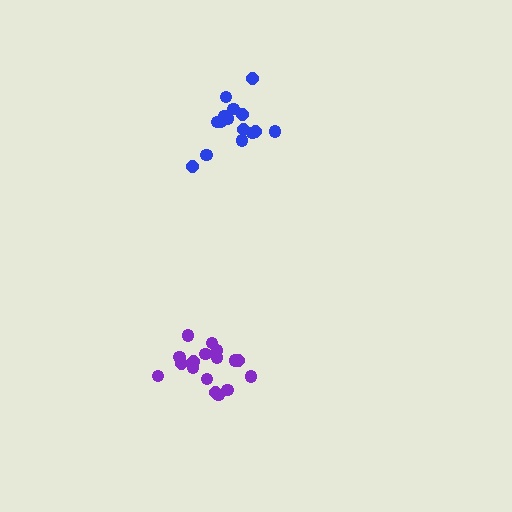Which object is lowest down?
The purple cluster is bottommost.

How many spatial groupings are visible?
There are 2 spatial groupings.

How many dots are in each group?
Group 1: 15 dots, Group 2: 17 dots (32 total).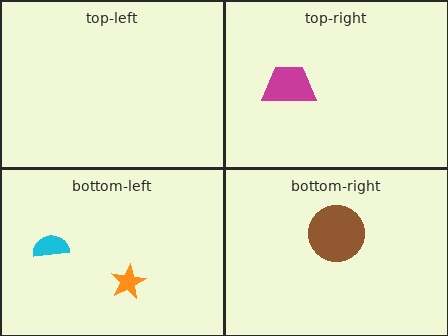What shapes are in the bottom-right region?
The brown circle.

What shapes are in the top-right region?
The magenta trapezoid.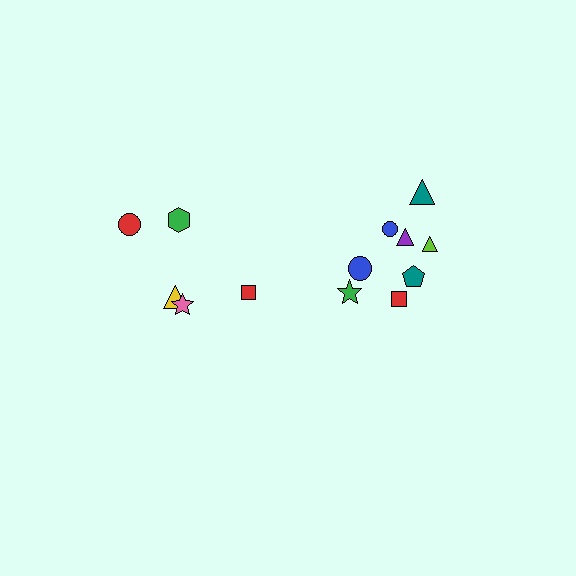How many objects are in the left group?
There are 5 objects.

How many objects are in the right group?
There are 8 objects.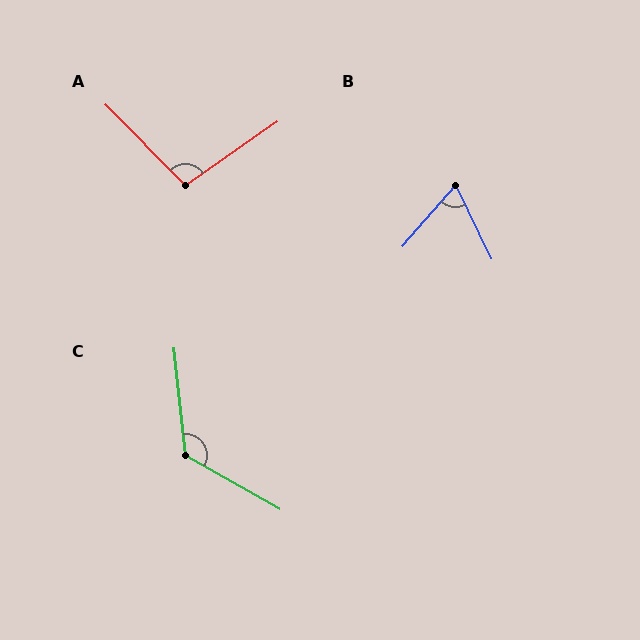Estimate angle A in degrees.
Approximately 100 degrees.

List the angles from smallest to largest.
B (67°), A (100°), C (125°).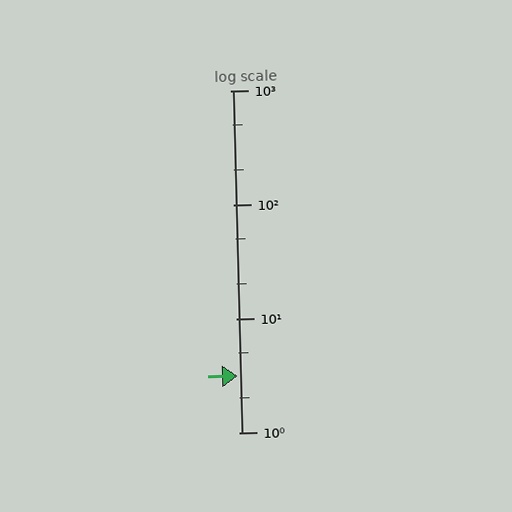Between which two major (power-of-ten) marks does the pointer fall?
The pointer is between 1 and 10.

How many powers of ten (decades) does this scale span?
The scale spans 3 decades, from 1 to 1000.